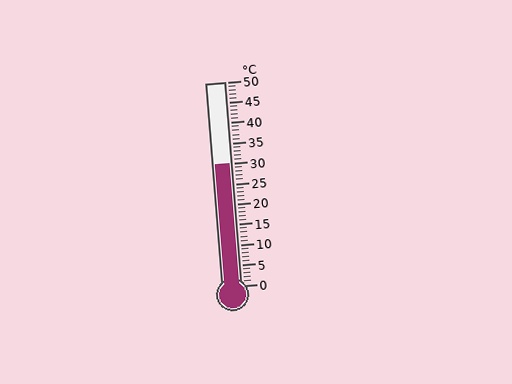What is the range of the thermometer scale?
The thermometer scale ranges from 0°C to 50°C.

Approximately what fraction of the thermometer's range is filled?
The thermometer is filled to approximately 60% of its range.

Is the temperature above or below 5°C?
The temperature is above 5°C.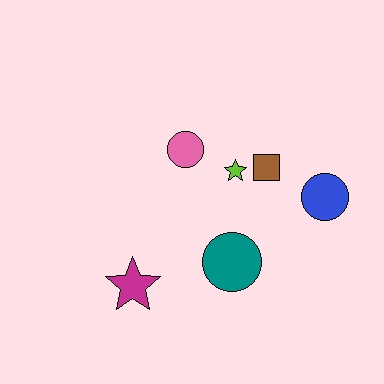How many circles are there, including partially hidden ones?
There are 3 circles.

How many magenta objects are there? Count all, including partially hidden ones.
There is 1 magenta object.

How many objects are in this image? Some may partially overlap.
There are 6 objects.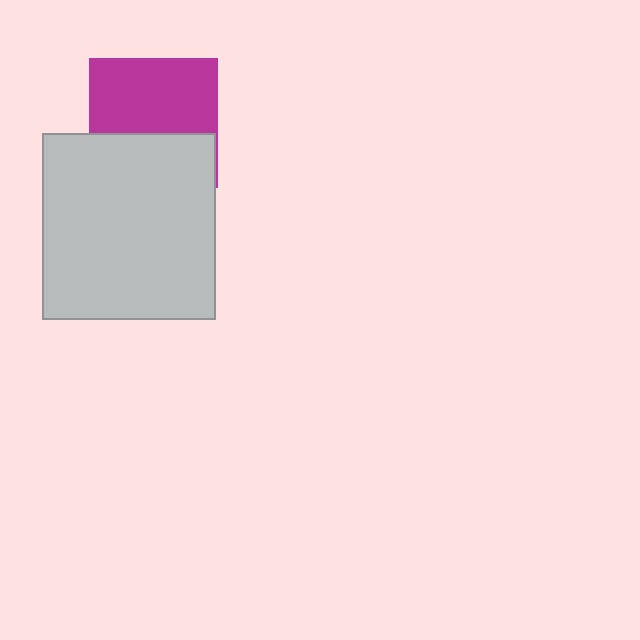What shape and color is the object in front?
The object in front is a light gray rectangle.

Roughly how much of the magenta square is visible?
About half of it is visible (roughly 59%).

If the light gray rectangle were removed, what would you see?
You would see the complete magenta square.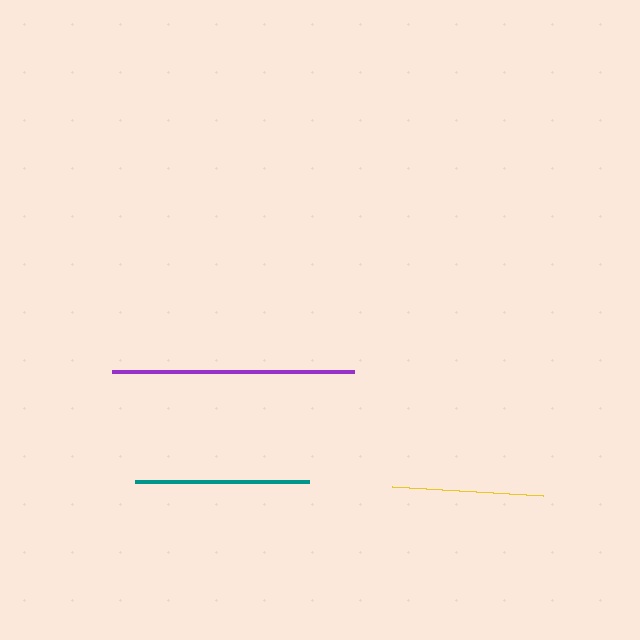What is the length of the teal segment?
The teal segment is approximately 174 pixels long.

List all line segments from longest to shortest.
From longest to shortest: purple, teal, yellow.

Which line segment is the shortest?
The yellow line is the shortest at approximately 151 pixels.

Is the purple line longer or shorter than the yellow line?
The purple line is longer than the yellow line.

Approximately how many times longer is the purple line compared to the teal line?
The purple line is approximately 1.4 times the length of the teal line.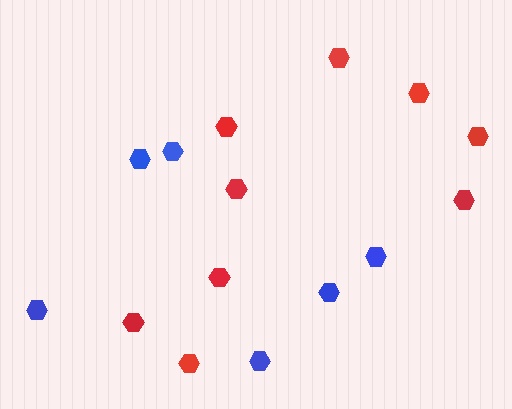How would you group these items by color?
There are 2 groups: one group of red hexagons (9) and one group of blue hexagons (6).